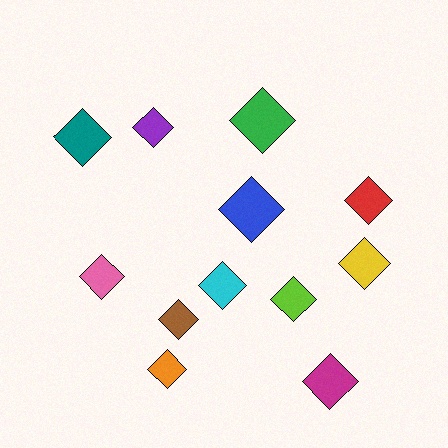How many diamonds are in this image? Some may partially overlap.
There are 12 diamonds.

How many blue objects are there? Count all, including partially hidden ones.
There is 1 blue object.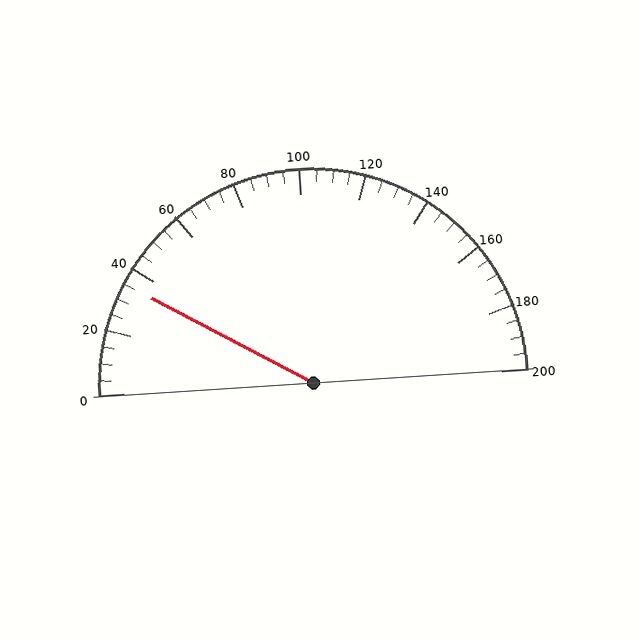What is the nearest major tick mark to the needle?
The nearest major tick mark is 40.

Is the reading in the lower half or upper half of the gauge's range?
The reading is in the lower half of the range (0 to 200).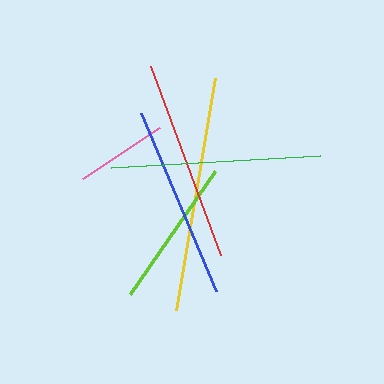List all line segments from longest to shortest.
From longest to shortest: yellow, green, red, blue, lime, pink.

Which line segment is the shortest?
The pink line is the shortest at approximately 92 pixels.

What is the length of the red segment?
The red segment is approximately 202 pixels long.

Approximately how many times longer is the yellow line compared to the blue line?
The yellow line is approximately 1.2 times the length of the blue line.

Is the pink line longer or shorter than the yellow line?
The yellow line is longer than the pink line.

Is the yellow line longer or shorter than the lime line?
The yellow line is longer than the lime line.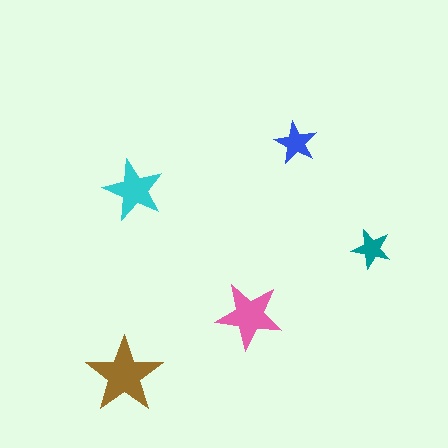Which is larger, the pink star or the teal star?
The pink one.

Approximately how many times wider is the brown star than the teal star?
About 2 times wider.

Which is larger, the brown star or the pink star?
The brown one.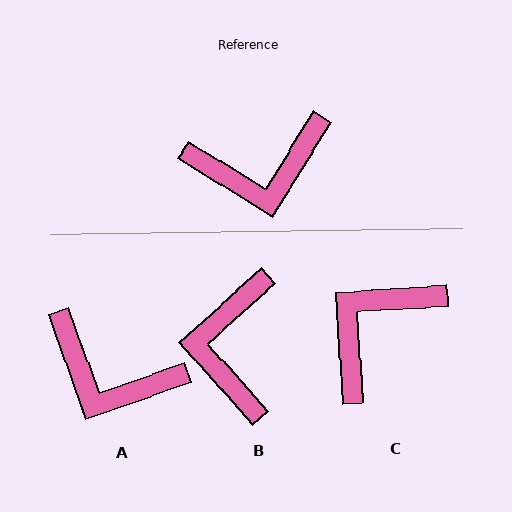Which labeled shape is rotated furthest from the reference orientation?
C, about 145 degrees away.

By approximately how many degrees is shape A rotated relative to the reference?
Approximately 39 degrees clockwise.